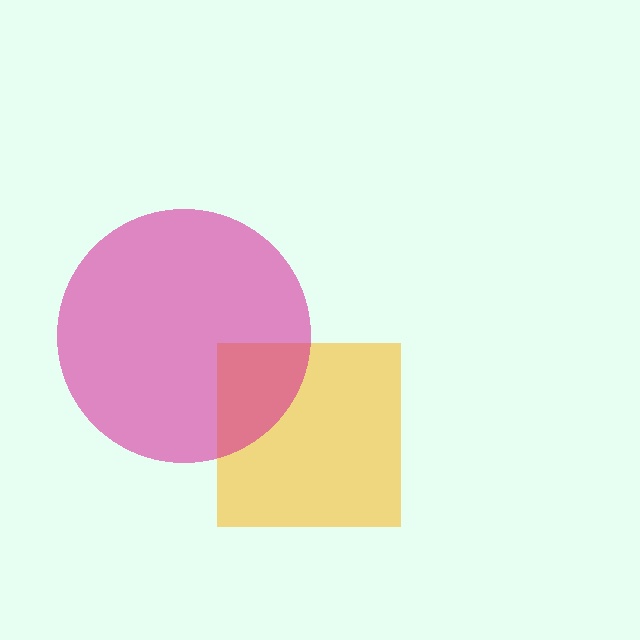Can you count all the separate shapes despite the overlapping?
Yes, there are 2 separate shapes.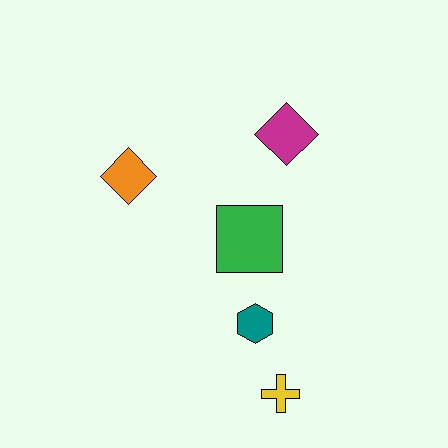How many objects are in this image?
There are 5 objects.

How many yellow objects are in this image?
There is 1 yellow object.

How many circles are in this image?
There are no circles.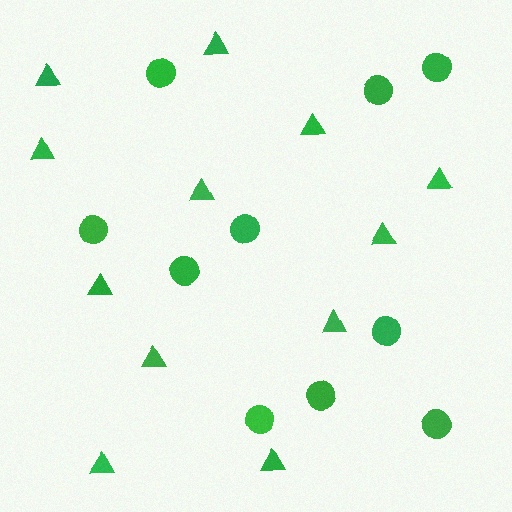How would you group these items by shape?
There are 2 groups: one group of circles (10) and one group of triangles (12).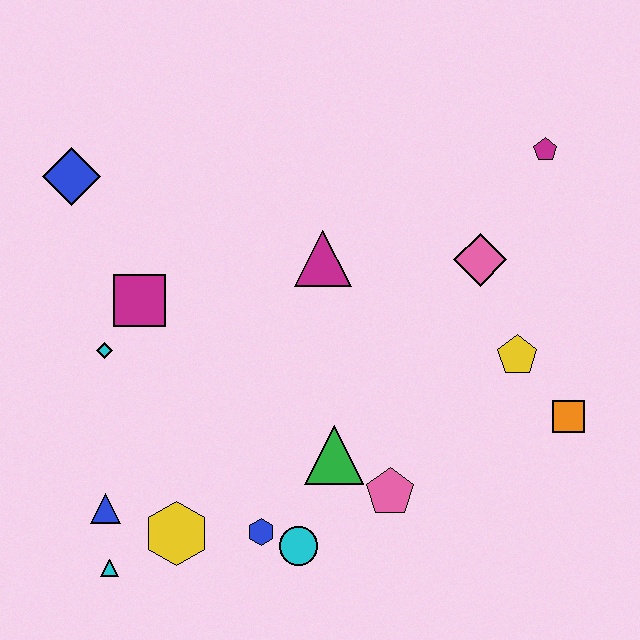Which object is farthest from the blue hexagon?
The magenta pentagon is farthest from the blue hexagon.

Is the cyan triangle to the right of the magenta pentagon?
No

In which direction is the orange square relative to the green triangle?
The orange square is to the right of the green triangle.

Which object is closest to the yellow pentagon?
The orange square is closest to the yellow pentagon.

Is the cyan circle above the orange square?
No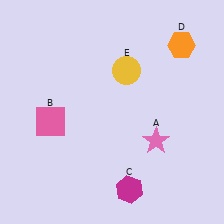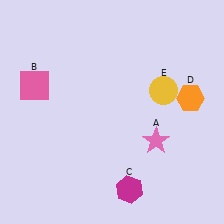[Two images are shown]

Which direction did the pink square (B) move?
The pink square (B) moved up.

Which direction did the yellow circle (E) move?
The yellow circle (E) moved right.